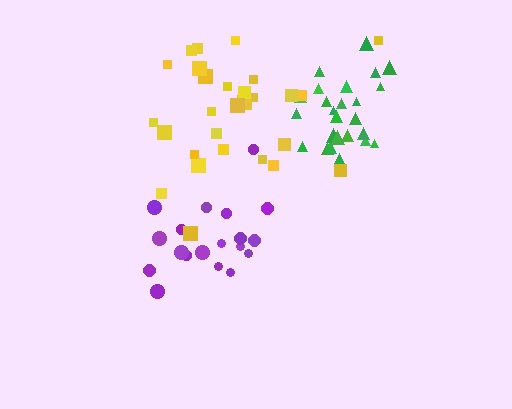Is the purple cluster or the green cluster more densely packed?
Green.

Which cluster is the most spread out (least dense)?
Yellow.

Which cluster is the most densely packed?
Green.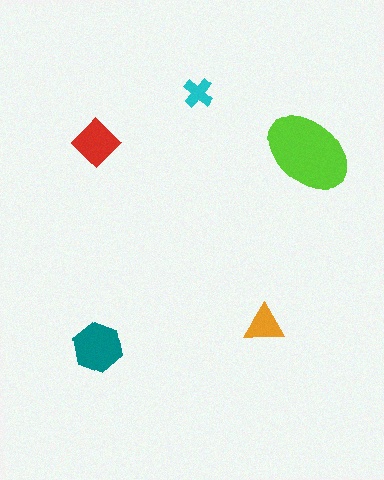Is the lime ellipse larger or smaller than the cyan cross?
Larger.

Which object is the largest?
The lime ellipse.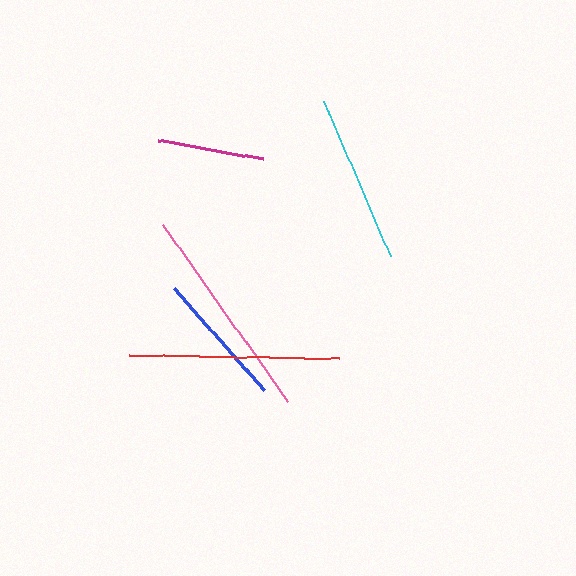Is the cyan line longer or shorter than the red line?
The red line is longer than the cyan line.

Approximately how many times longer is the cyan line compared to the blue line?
The cyan line is approximately 1.2 times the length of the blue line.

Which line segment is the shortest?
The magenta line is the shortest at approximately 106 pixels.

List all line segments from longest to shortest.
From longest to shortest: pink, red, cyan, blue, magenta.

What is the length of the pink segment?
The pink segment is approximately 216 pixels long.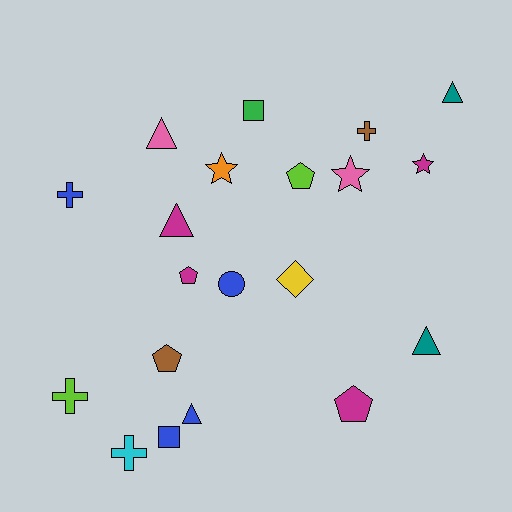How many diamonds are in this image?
There is 1 diamond.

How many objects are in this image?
There are 20 objects.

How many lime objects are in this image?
There are 2 lime objects.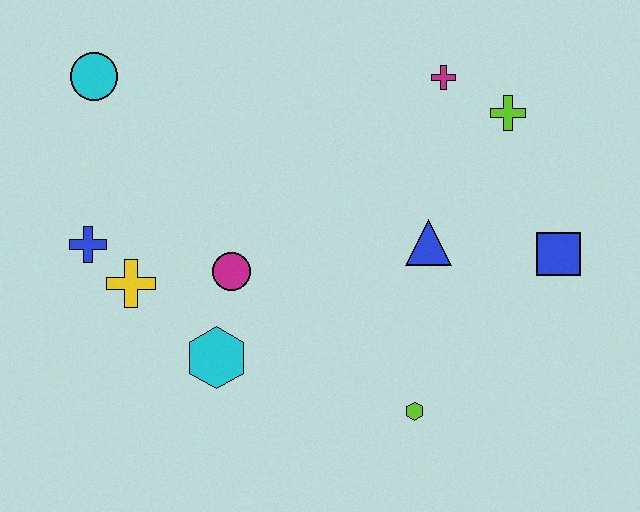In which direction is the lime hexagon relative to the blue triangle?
The lime hexagon is below the blue triangle.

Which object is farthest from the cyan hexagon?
The lime cross is farthest from the cyan hexagon.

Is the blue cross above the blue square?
Yes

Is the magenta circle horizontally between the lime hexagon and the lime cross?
No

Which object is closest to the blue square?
The blue triangle is closest to the blue square.